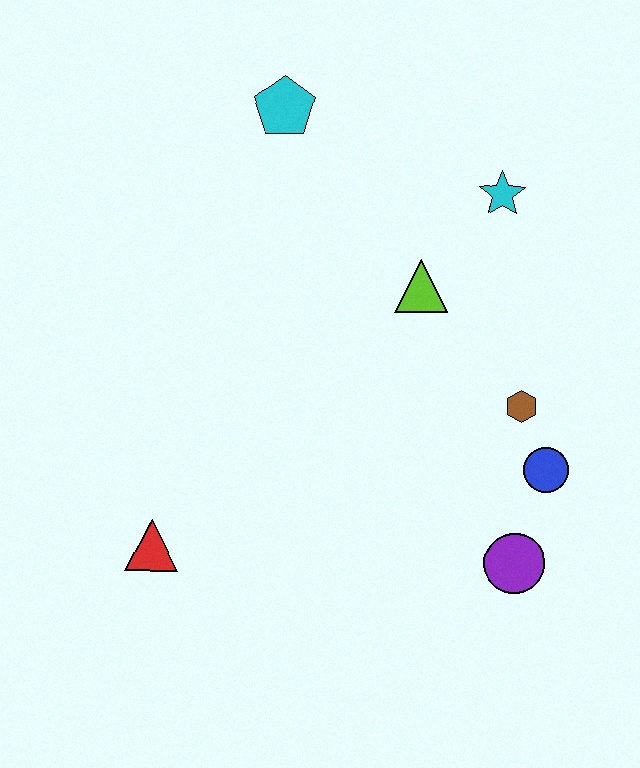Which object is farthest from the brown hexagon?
The red triangle is farthest from the brown hexagon.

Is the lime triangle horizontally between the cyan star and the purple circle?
No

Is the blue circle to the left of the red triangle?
No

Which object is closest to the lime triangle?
The cyan star is closest to the lime triangle.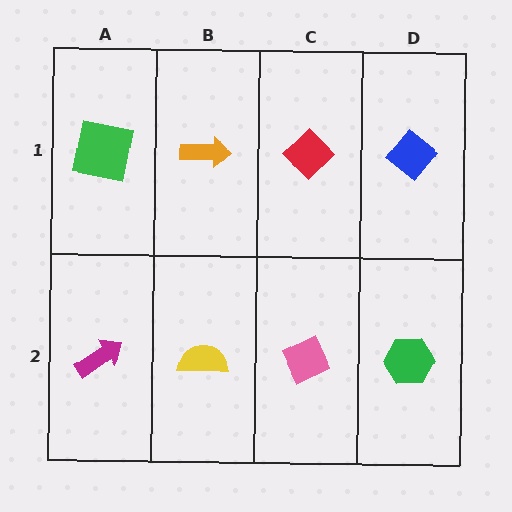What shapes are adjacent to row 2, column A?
A green square (row 1, column A), a yellow semicircle (row 2, column B).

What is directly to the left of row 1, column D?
A red diamond.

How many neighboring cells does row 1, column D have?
2.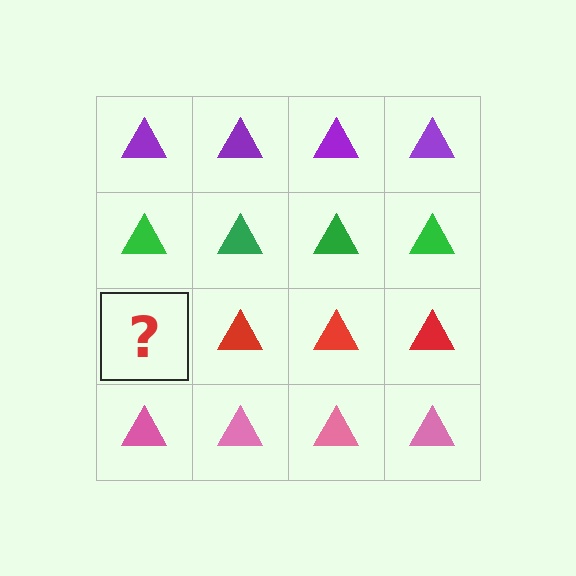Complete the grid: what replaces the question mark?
The question mark should be replaced with a red triangle.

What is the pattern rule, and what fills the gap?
The rule is that each row has a consistent color. The gap should be filled with a red triangle.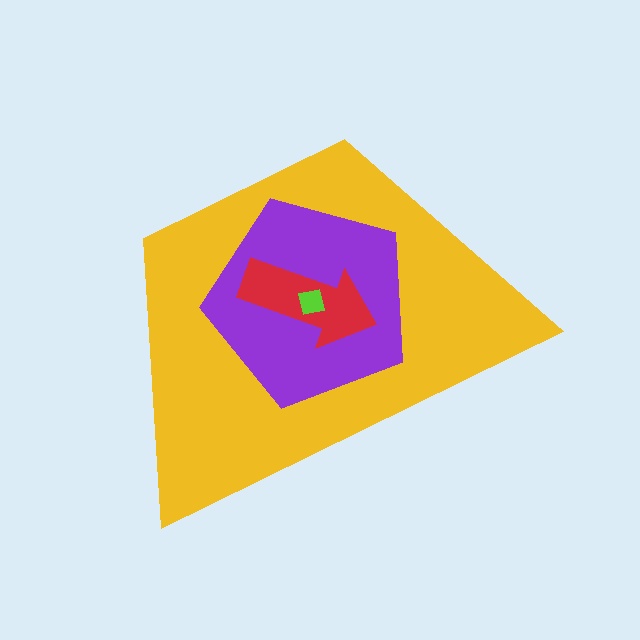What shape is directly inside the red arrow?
The lime square.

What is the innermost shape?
The lime square.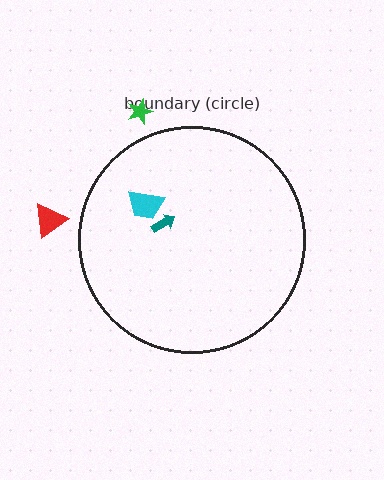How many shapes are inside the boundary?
2 inside, 2 outside.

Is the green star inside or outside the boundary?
Outside.